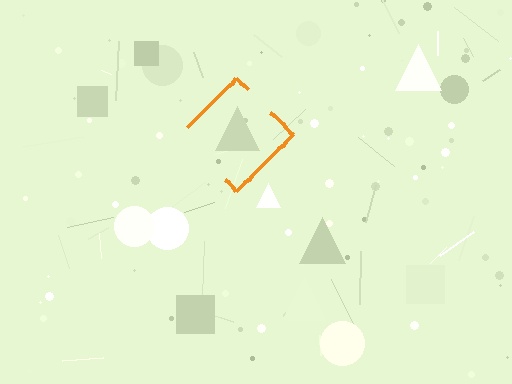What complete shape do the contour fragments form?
The contour fragments form a diamond.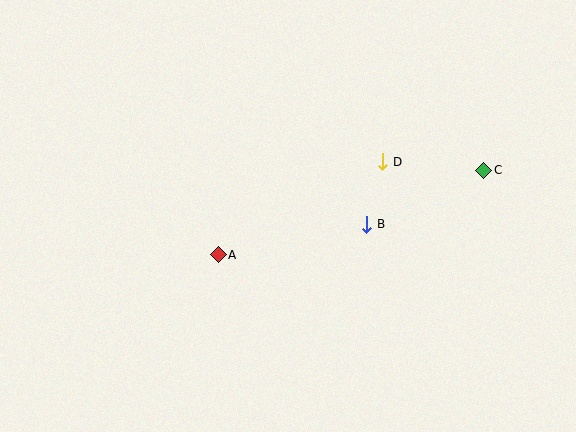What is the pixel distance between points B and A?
The distance between B and A is 152 pixels.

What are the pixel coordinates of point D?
Point D is at (383, 162).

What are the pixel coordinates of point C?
Point C is at (484, 170).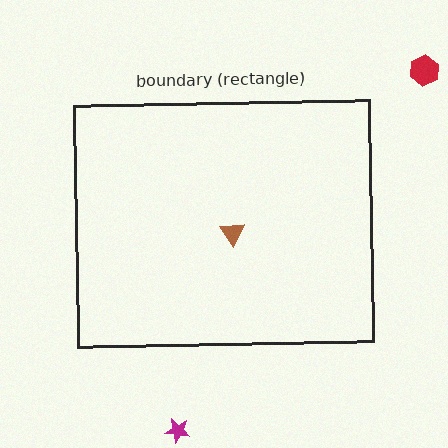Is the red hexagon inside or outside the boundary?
Outside.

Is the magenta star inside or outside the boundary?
Outside.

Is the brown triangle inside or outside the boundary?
Inside.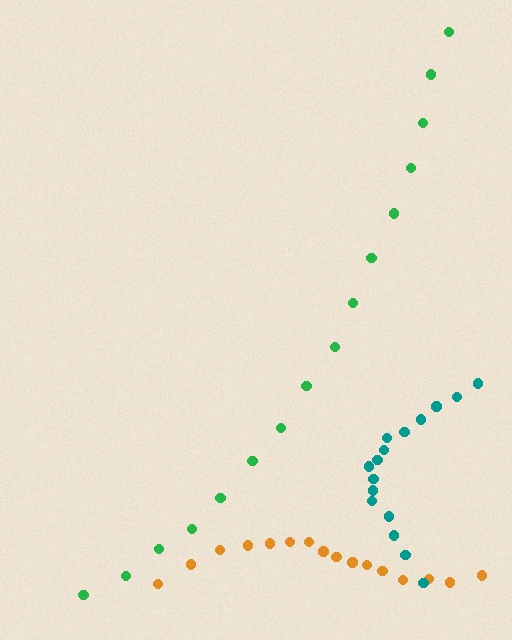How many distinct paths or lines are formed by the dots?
There are 3 distinct paths.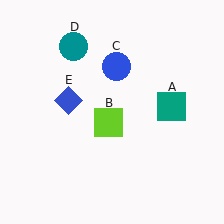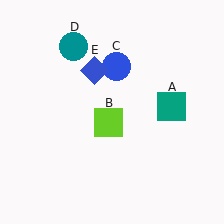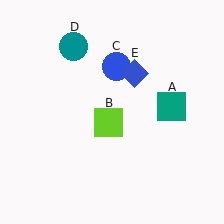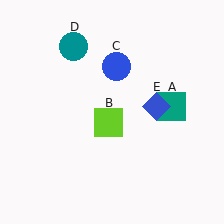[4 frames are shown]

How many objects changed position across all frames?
1 object changed position: blue diamond (object E).